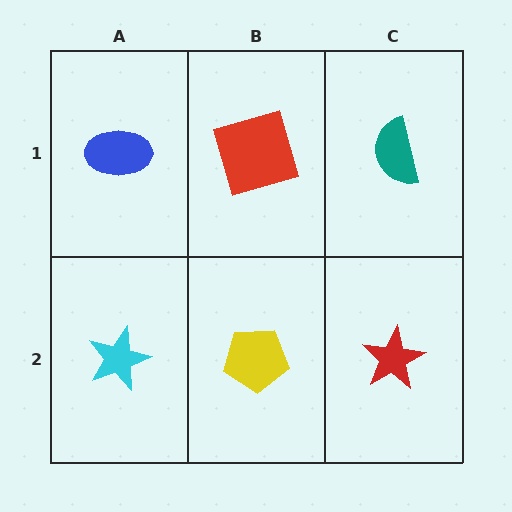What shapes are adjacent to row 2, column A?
A blue ellipse (row 1, column A), a yellow pentagon (row 2, column B).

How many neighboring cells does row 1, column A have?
2.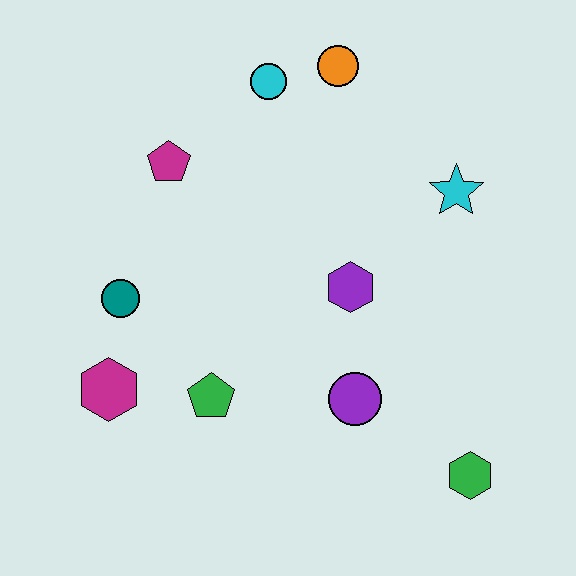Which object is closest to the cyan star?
The purple hexagon is closest to the cyan star.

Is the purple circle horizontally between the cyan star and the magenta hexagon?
Yes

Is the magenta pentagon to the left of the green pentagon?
Yes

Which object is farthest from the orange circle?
The green hexagon is farthest from the orange circle.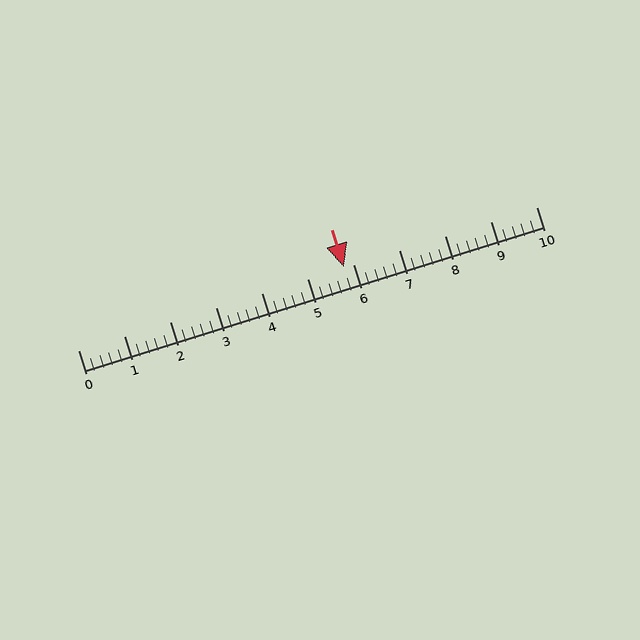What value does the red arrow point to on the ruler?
The red arrow points to approximately 5.8.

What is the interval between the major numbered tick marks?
The major tick marks are spaced 1 units apart.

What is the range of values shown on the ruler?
The ruler shows values from 0 to 10.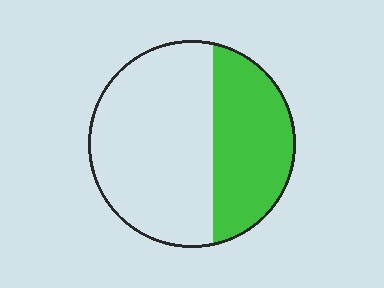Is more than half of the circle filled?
No.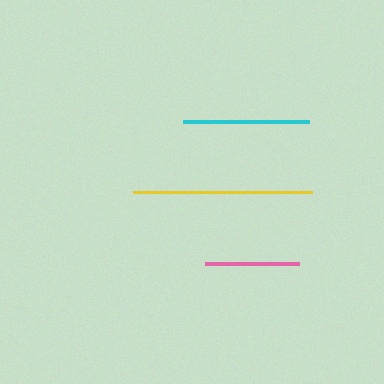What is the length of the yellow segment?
The yellow segment is approximately 179 pixels long.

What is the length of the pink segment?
The pink segment is approximately 94 pixels long.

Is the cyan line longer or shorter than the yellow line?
The yellow line is longer than the cyan line.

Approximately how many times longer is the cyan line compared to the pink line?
The cyan line is approximately 1.3 times the length of the pink line.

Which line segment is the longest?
The yellow line is the longest at approximately 179 pixels.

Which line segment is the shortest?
The pink line is the shortest at approximately 94 pixels.